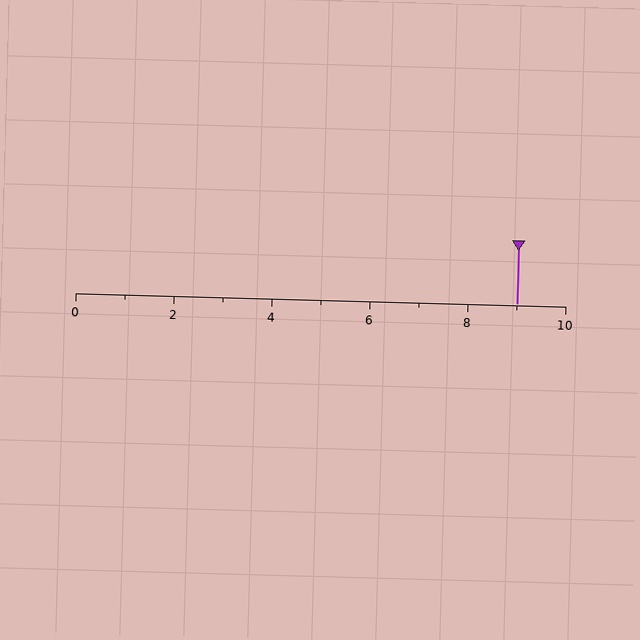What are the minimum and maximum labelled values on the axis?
The axis runs from 0 to 10.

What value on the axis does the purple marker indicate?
The marker indicates approximately 9.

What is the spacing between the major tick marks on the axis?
The major ticks are spaced 2 apart.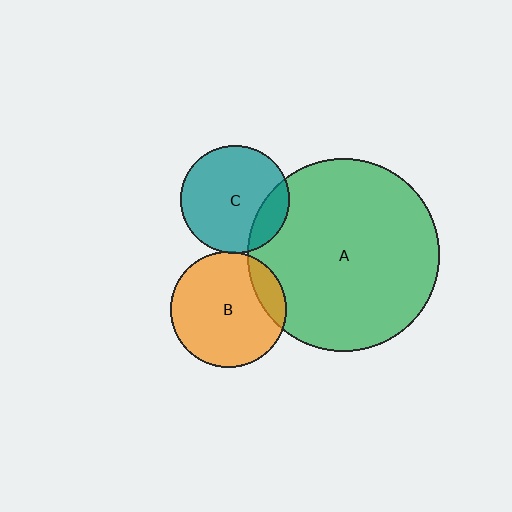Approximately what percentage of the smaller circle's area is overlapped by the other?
Approximately 15%.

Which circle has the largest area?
Circle A (green).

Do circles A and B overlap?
Yes.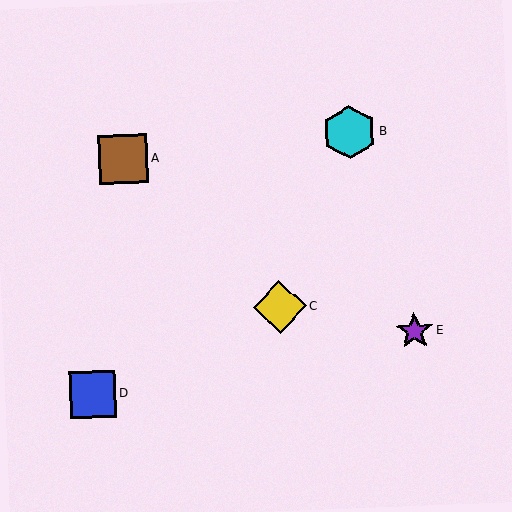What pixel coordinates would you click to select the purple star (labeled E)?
Click at (415, 331) to select the purple star E.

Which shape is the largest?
The cyan hexagon (labeled B) is the largest.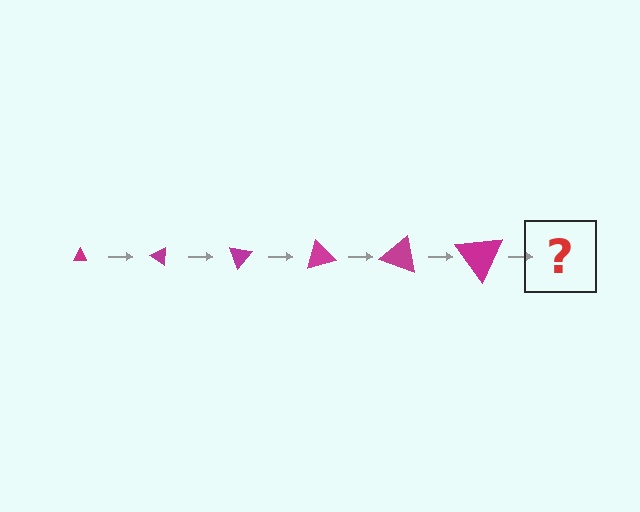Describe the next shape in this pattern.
It should be a triangle, larger than the previous one and rotated 210 degrees from the start.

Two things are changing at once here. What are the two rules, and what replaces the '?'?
The two rules are that the triangle grows larger each step and it rotates 35 degrees each step. The '?' should be a triangle, larger than the previous one and rotated 210 degrees from the start.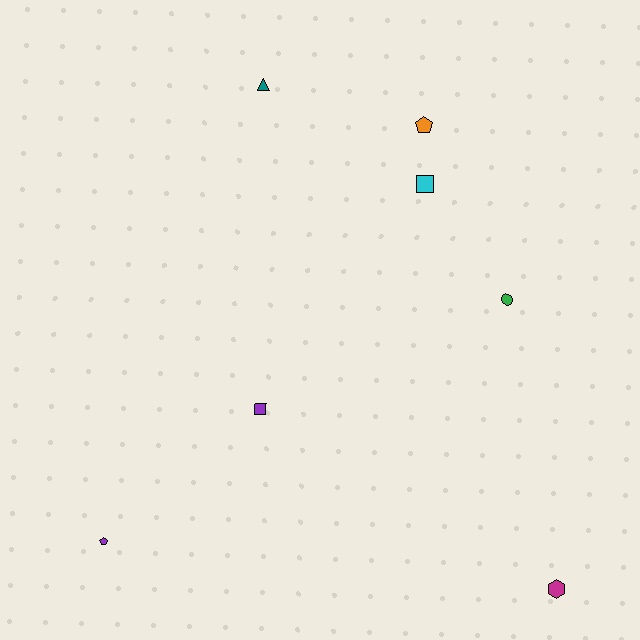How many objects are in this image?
There are 7 objects.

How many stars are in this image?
There are no stars.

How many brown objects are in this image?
There are no brown objects.